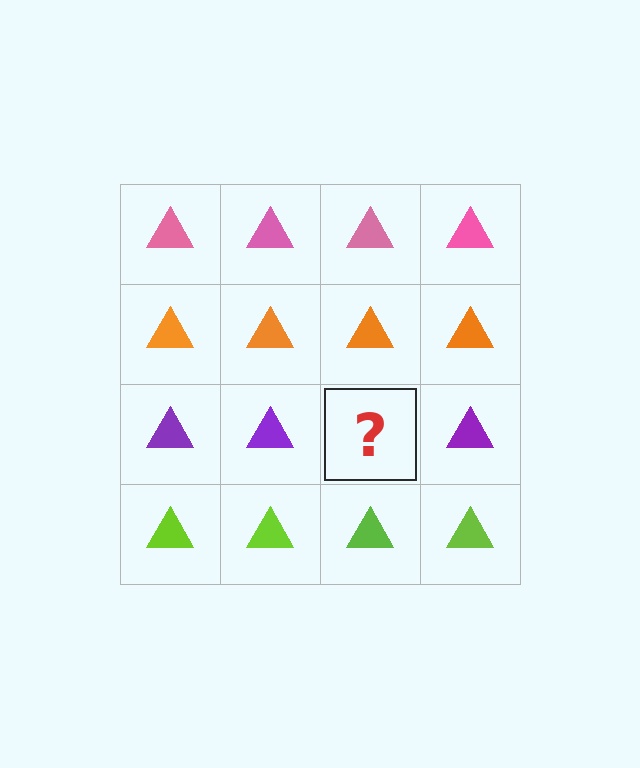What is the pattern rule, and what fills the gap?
The rule is that each row has a consistent color. The gap should be filled with a purple triangle.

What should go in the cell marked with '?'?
The missing cell should contain a purple triangle.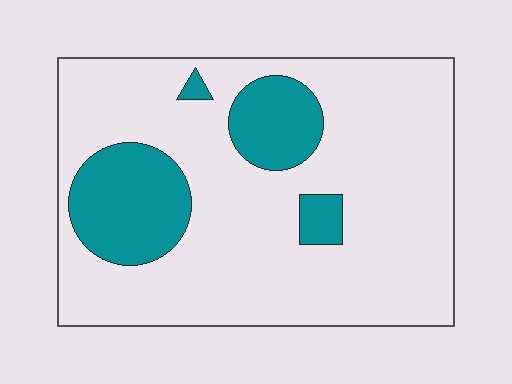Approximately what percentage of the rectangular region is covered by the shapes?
Approximately 20%.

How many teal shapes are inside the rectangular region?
4.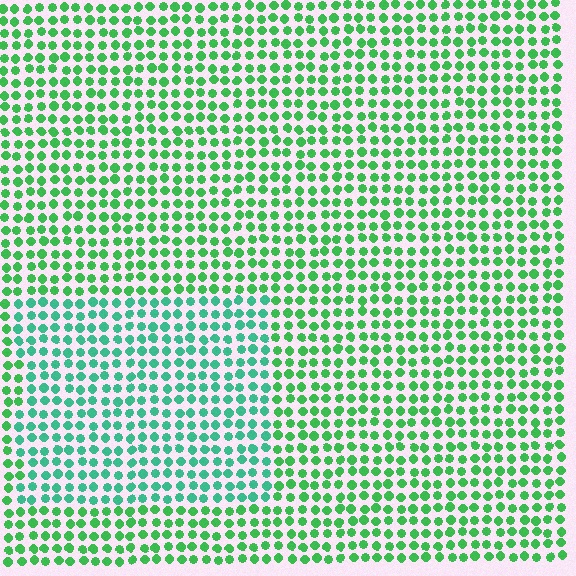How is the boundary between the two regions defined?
The boundary is defined purely by a slight shift in hue (about 29 degrees). Spacing, size, and orientation are identical on both sides.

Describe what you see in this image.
The image is filled with small green elements in a uniform arrangement. A rectangle-shaped region is visible where the elements are tinted to a slightly different hue, forming a subtle color boundary.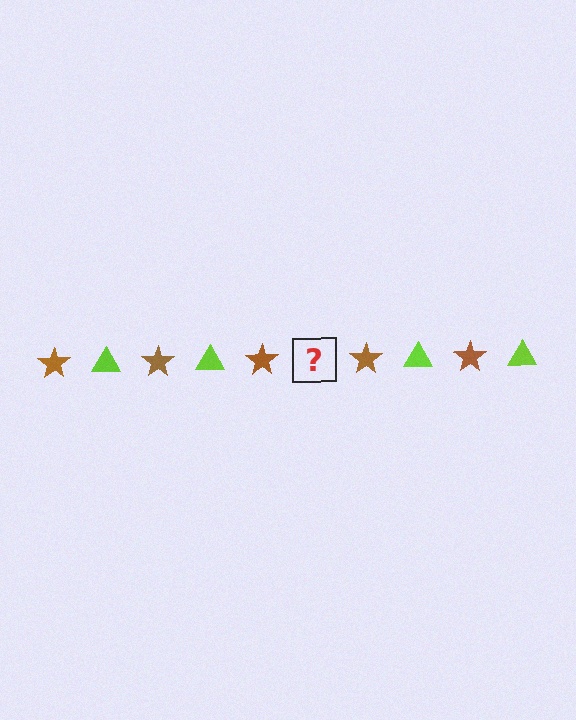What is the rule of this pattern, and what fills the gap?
The rule is that the pattern alternates between brown star and lime triangle. The gap should be filled with a lime triangle.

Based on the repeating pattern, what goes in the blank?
The blank should be a lime triangle.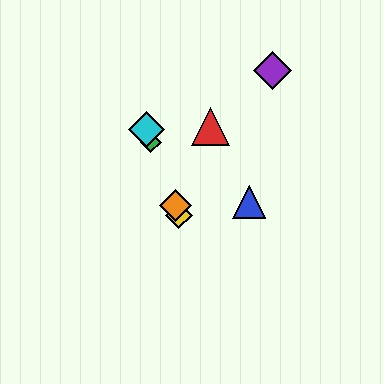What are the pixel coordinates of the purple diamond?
The purple diamond is at (273, 71).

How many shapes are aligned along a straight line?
4 shapes (the green diamond, the yellow diamond, the orange diamond, the cyan diamond) are aligned along a straight line.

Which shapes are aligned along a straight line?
The green diamond, the yellow diamond, the orange diamond, the cyan diamond are aligned along a straight line.